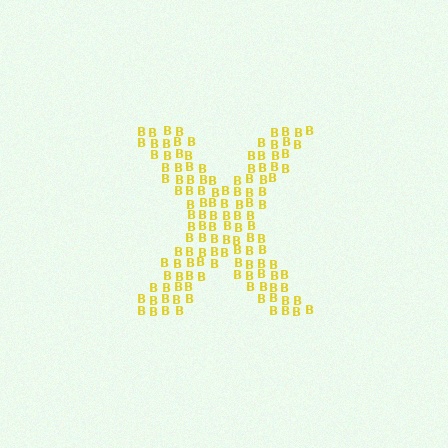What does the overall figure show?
The overall figure shows the letter X.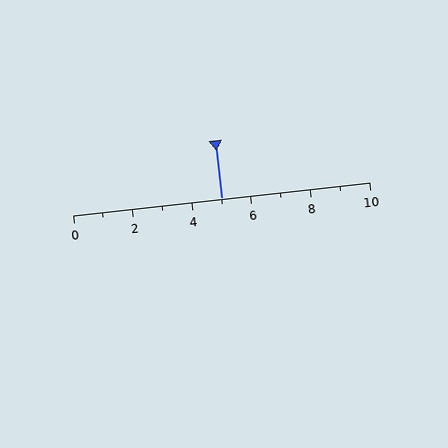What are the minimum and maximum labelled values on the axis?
The axis runs from 0 to 10.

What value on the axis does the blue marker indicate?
The marker indicates approximately 5.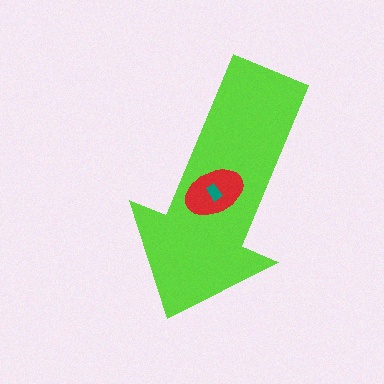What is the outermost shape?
The lime arrow.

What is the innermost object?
The teal rectangle.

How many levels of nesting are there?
3.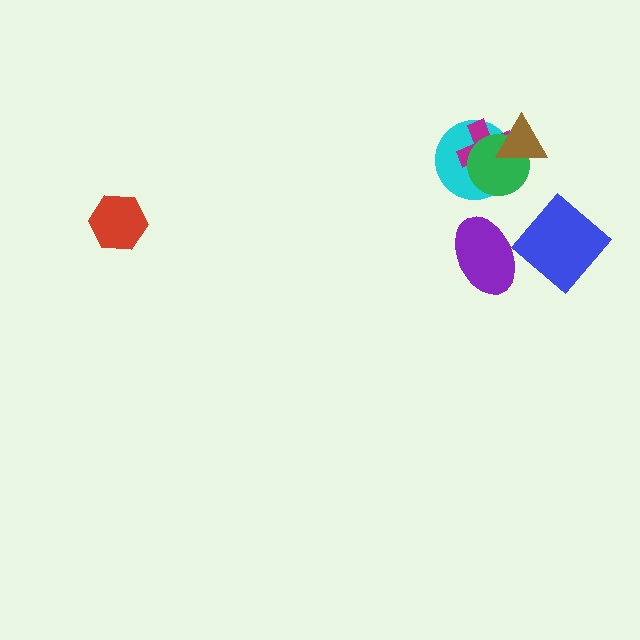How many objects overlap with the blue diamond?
0 objects overlap with the blue diamond.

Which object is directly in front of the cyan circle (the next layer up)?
The magenta cross is directly in front of the cyan circle.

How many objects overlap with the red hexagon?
0 objects overlap with the red hexagon.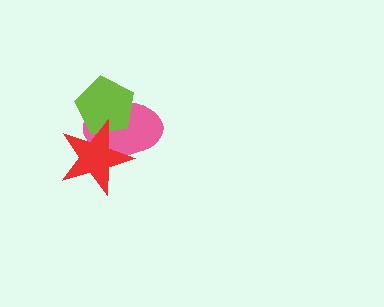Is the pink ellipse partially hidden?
Yes, it is partially covered by another shape.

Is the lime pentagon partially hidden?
Yes, it is partially covered by another shape.